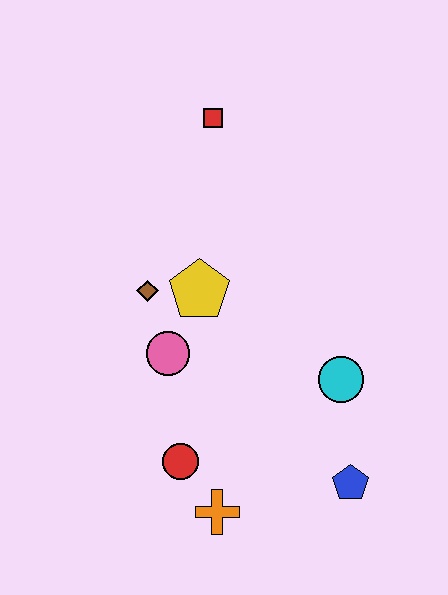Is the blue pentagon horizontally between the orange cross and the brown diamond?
No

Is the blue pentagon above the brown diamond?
No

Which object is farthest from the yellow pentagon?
The blue pentagon is farthest from the yellow pentagon.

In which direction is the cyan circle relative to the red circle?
The cyan circle is to the right of the red circle.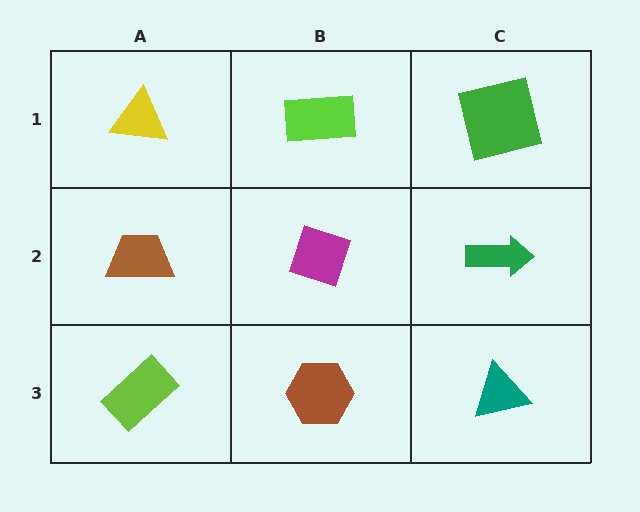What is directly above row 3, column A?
A brown trapezoid.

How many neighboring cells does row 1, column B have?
3.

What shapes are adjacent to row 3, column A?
A brown trapezoid (row 2, column A), a brown hexagon (row 3, column B).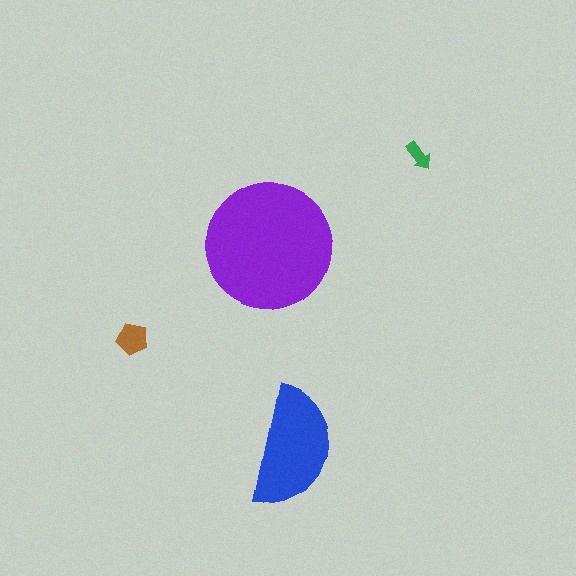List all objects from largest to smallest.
The purple circle, the blue semicircle, the brown pentagon, the green arrow.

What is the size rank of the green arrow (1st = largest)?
4th.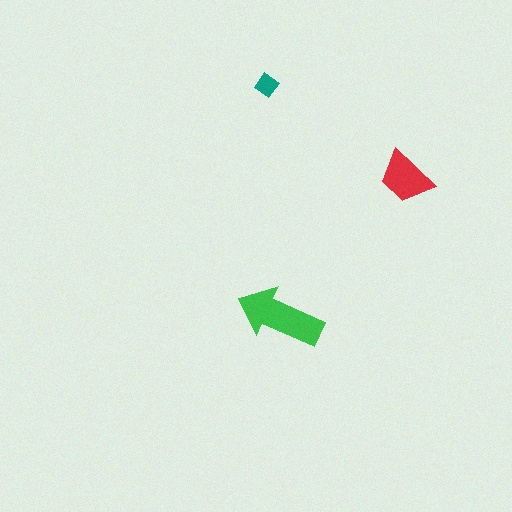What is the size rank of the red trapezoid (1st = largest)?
2nd.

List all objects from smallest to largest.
The teal diamond, the red trapezoid, the green arrow.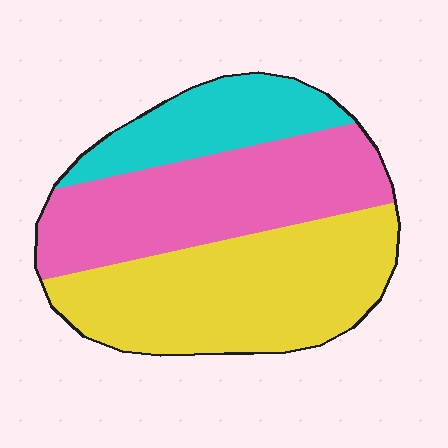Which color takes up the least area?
Cyan, at roughly 20%.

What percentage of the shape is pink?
Pink takes up between a third and a half of the shape.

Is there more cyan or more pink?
Pink.